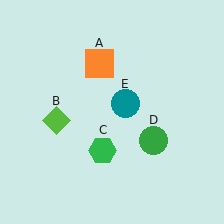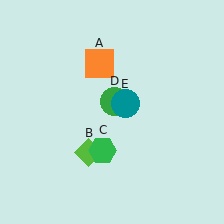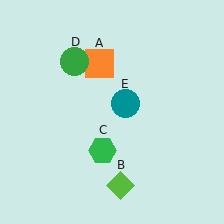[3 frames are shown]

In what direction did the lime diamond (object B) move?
The lime diamond (object B) moved down and to the right.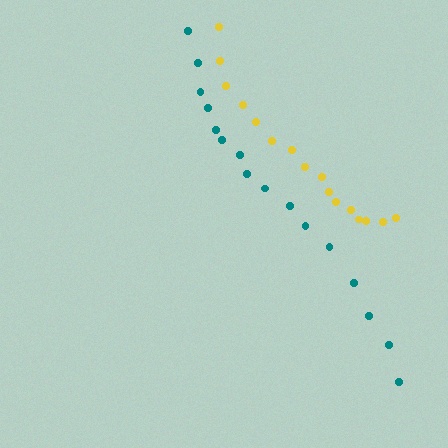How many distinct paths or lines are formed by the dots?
There are 2 distinct paths.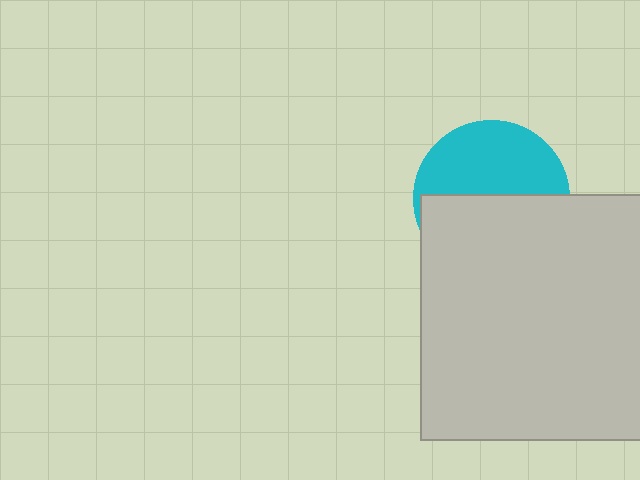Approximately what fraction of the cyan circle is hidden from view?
Roughly 53% of the cyan circle is hidden behind the light gray rectangle.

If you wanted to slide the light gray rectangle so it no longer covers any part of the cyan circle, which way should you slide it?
Slide it down — that is the most direct way to separate the two shapes.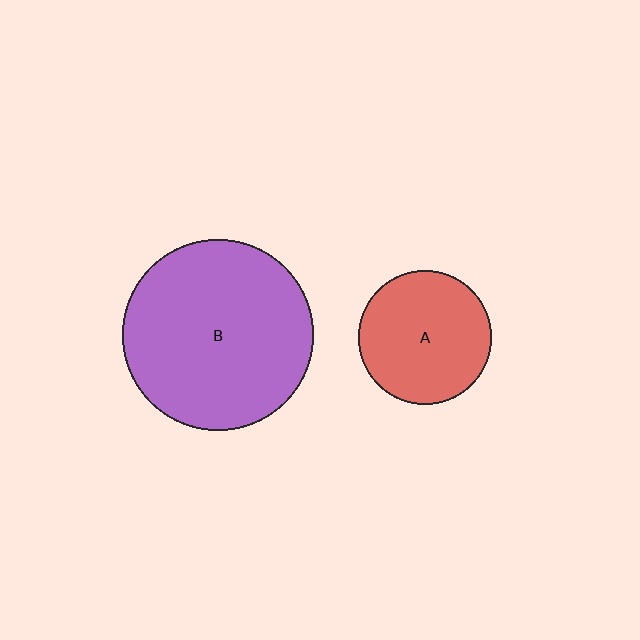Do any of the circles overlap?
No, none of the circles overlap.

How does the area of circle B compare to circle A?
Approximately 2.1 times.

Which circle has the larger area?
Circle B (purple).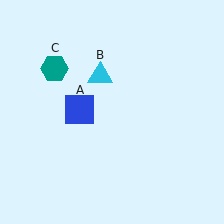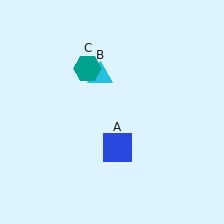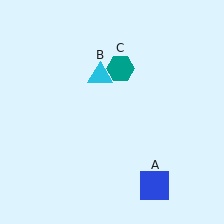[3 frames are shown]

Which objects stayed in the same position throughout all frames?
Cyan triangle (object B) remained stationary.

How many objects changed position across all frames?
2 objects changed position: blue square (object A), teal hexagon (object C).